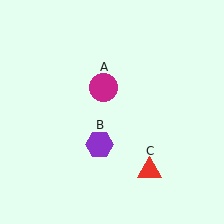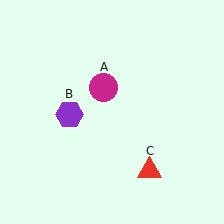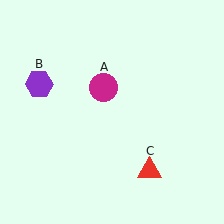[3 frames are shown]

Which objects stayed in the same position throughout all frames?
Magenta circle (object A) and red triangle (object C) remained stationary.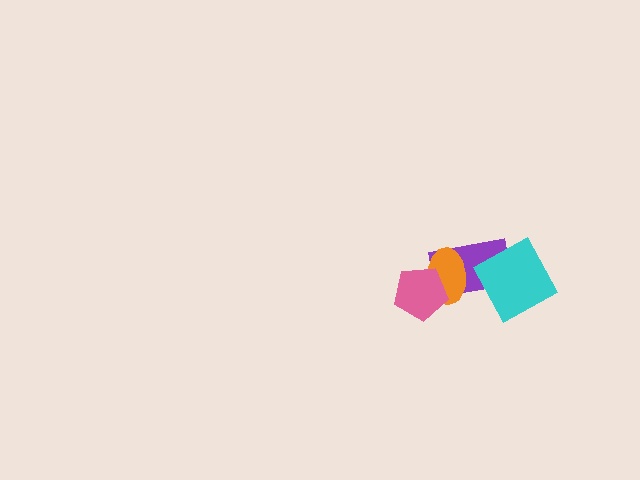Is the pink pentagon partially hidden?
No, no other shape covers it.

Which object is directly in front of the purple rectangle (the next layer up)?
The cyan diamond is directly in front of the purple rectangle.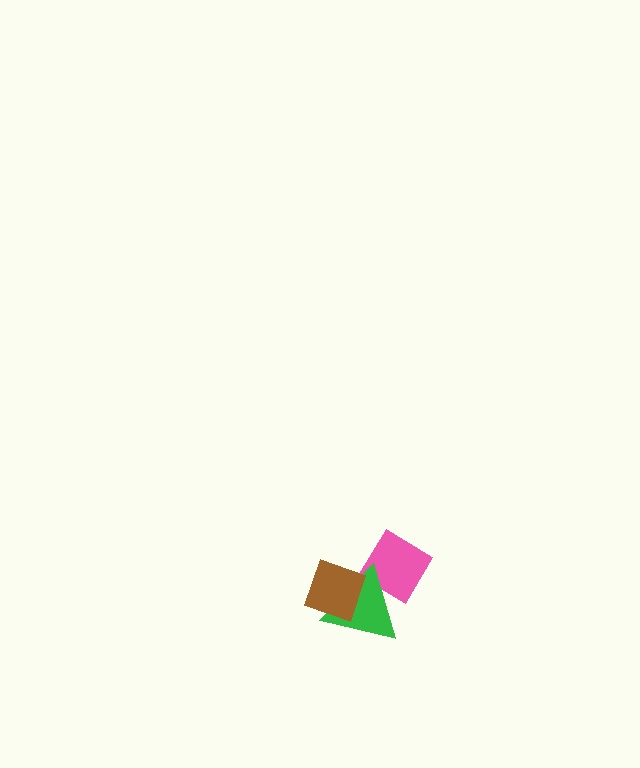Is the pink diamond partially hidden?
Yes, it is partially covered by another shape.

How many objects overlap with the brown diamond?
1 object overlaps with the brown diamond.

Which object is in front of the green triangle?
The brown diamond is in front of the green triangle.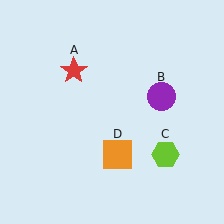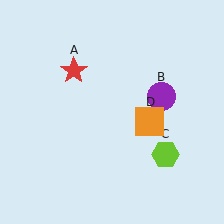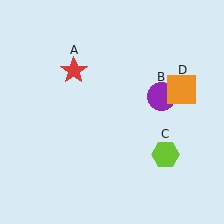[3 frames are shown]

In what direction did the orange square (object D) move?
The orange square (object D) moved up and to the right.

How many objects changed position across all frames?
1 object changed position: orange square (object D).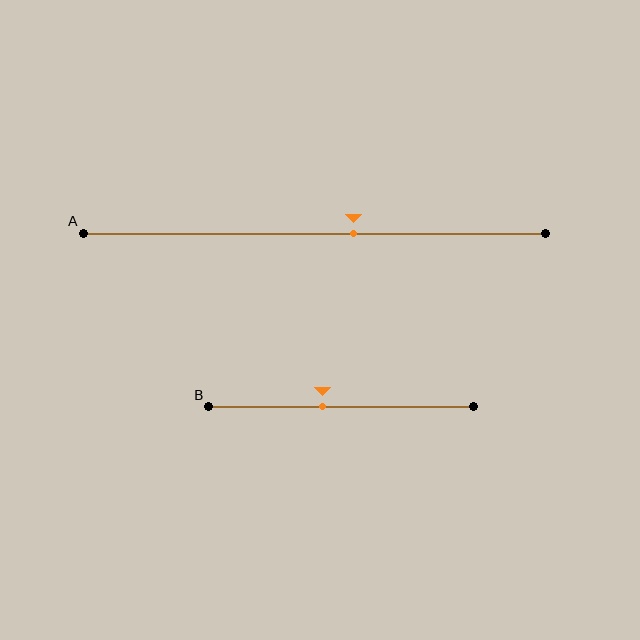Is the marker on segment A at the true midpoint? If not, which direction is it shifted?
No, the marker on segment A is shifted to the right by about 8% of the segment length.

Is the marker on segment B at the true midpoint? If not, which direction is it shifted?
No, the marker on segment B is shifted to the left by about 7% of the segment length.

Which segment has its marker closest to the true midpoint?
Segment B has its marker closest to the true midpoint.